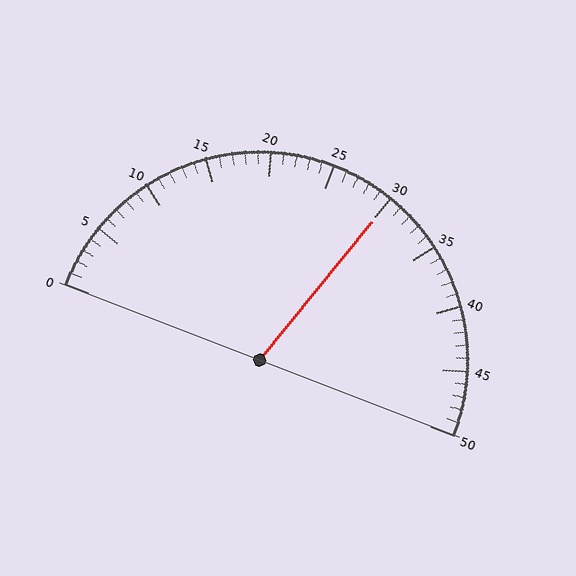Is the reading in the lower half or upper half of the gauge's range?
The reading is in the upper half of the range (0 to 50).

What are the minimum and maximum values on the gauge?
The gauge ranges from 0 to 50.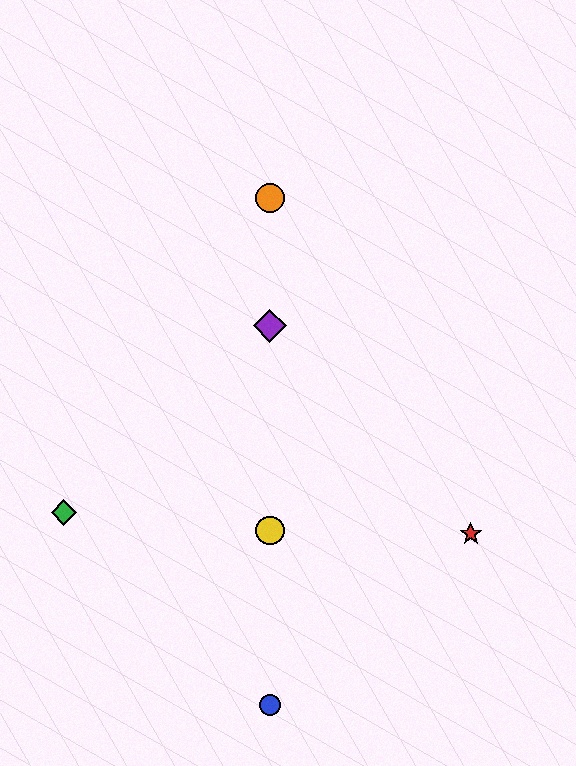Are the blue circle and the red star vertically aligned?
No, the blue circle is at x≈270 and the red star is at x≈471.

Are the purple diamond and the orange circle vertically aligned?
Yes, both are at x≈270.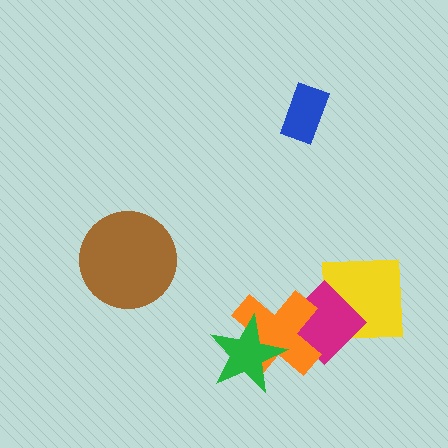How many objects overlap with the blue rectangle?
0 objects overlap with the blue rectangle.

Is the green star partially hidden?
No, no other shape covers it.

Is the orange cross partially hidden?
Yes, it is partially covered by another shape.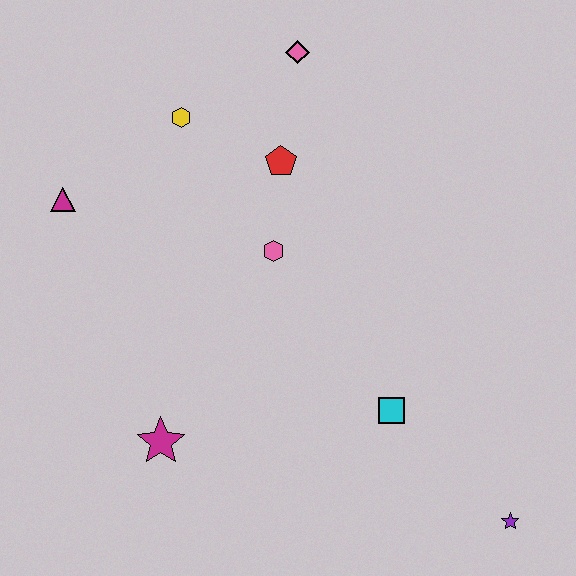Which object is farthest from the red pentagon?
The purple star is farthest from the red pentagon.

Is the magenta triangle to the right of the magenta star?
No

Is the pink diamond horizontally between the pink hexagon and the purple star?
Yes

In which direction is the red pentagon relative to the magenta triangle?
The red pentagon is to the right of the magenta triangle.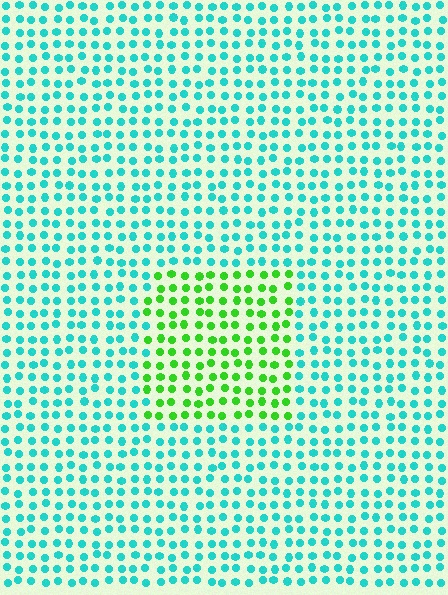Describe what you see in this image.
The image is filled with small cyan elements in a uniform arrangement. A rectangle-shaped region is visible where the elements are tinted to a slightly different hue, forming a subtle color boundary.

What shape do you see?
I see a rectangle.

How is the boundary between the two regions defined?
The boundary is defined purely by a slight shift in hue (about 61 degrees). Spacing, size, and orientation are identical on both sides.